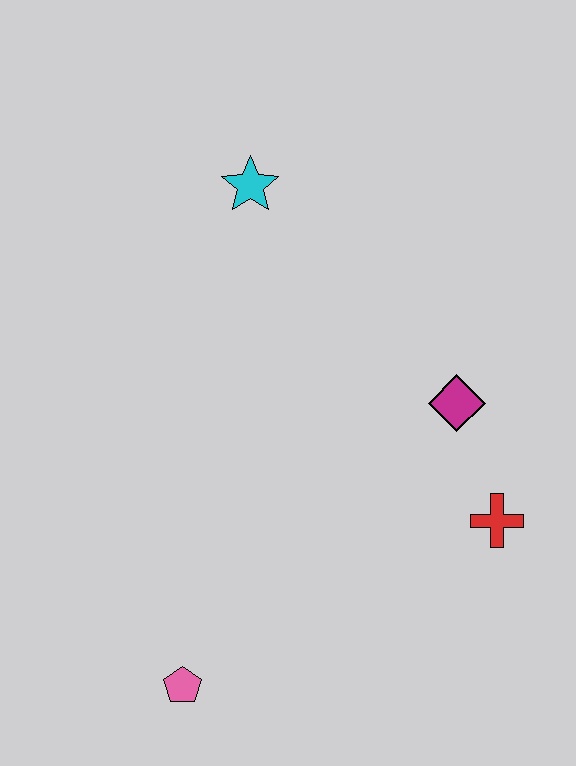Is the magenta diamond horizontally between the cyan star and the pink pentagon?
No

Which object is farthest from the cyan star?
The pink pentagon is farthest from the cyan star.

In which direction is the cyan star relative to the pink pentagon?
The cyan star is above the pink pentagon.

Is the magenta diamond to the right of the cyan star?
Yes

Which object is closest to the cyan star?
The magenta diamond is closest to the cyan star.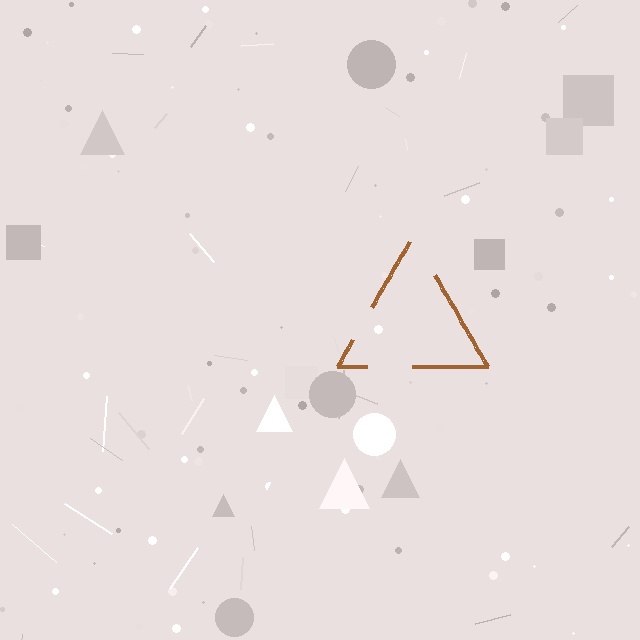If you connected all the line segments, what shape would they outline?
They would outline a triangle.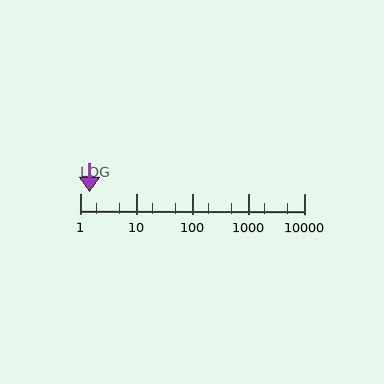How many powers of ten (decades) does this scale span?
The scale spans 4 decades, from 1 to 10000.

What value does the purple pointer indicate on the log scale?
The pointer indicates approximately 1.5.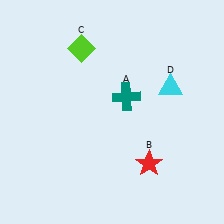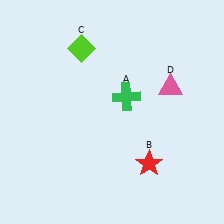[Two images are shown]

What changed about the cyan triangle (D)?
In Image 1, D is cyan. In Image 2, it changed to pink.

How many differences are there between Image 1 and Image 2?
There are 2 differences between the two images.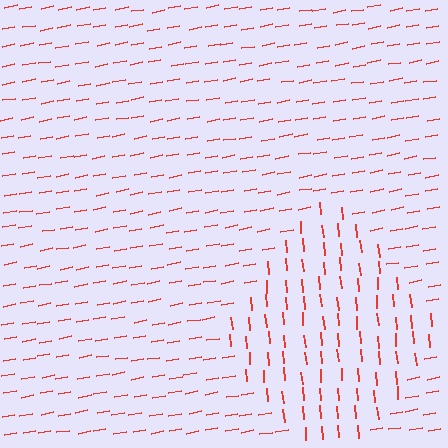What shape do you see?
I see a diamond.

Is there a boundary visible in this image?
Yes, there is a texture boundary formed by a change in line orientation.